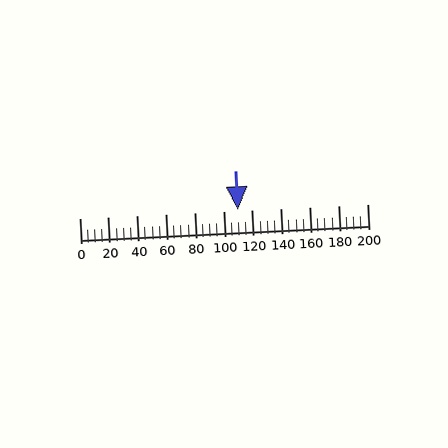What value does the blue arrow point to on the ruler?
The blue arrow points to approximately 110.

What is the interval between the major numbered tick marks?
The major tick marks are spaced 20 units apart.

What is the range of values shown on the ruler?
The ruler shows values from 0 to 200.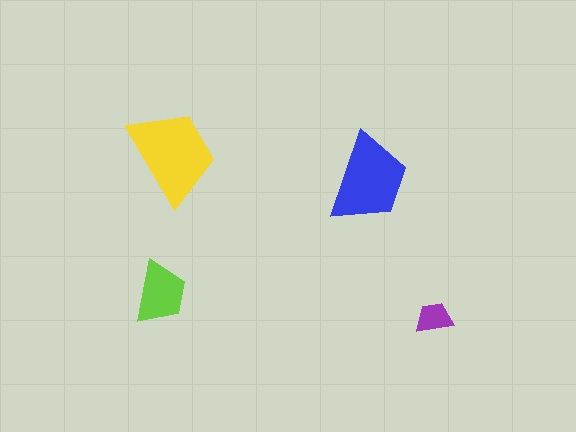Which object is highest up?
The yellow trapezoid is topmost.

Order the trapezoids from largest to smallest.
the yellow one, the blue one, the lime one, the purple one.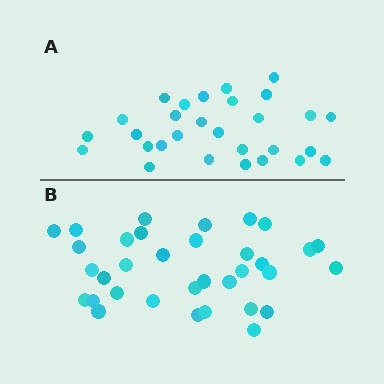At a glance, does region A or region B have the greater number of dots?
Region B (the bottom region) has more dots.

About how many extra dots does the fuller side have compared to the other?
Region B has about 5 more dots than region A.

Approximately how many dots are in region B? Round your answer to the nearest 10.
About 30 dots. (The exact count is 34, which rounds to 30.)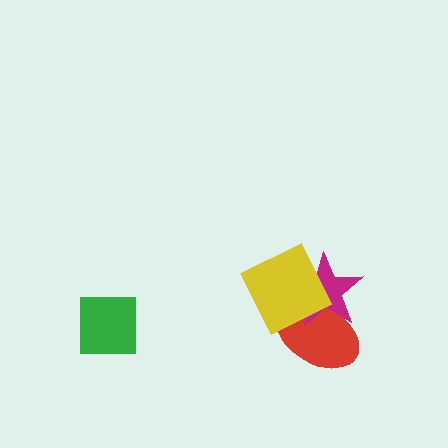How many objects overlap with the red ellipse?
2 objects overlap with the red ellipse.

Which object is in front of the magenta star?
The yellow square is in front of the magenta star.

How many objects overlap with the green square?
0 objects overlap with the green square.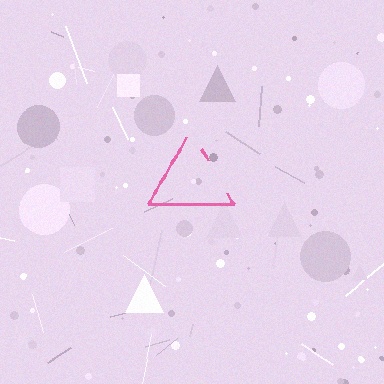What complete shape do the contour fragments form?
The contour fragments form a triangle.